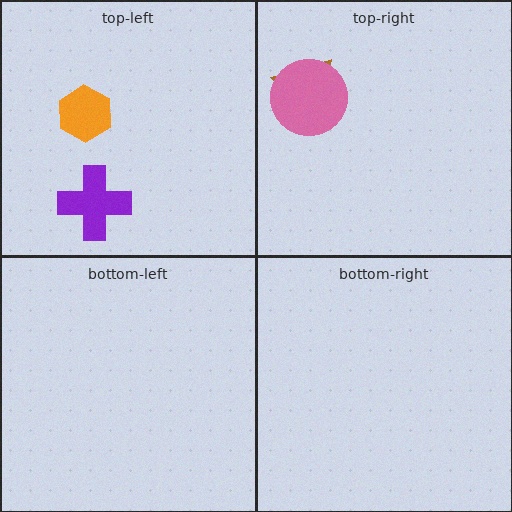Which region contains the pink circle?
The top-right region.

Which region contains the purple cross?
The top-left region.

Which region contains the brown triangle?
The top-right region.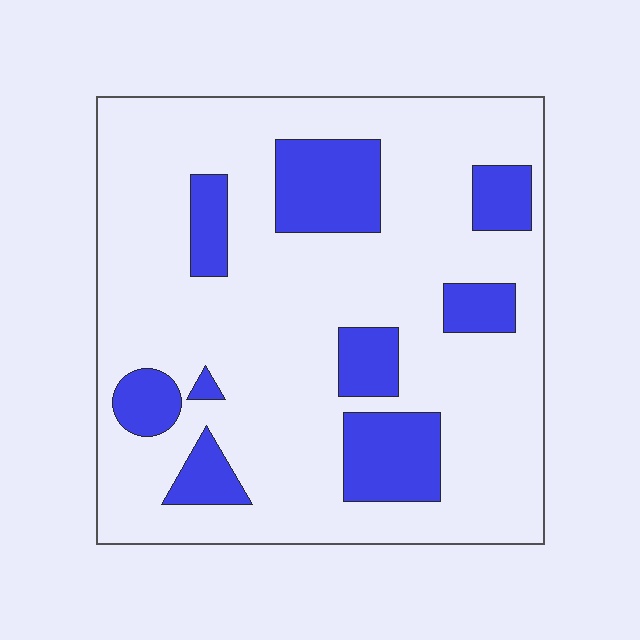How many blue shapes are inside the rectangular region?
9.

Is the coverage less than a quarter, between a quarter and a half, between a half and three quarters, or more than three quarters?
Less than a quarter.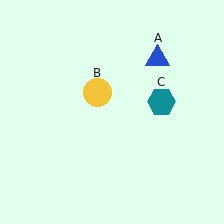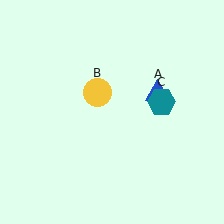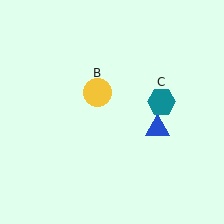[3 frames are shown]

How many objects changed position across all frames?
1 object changed position: blue triangle (object A).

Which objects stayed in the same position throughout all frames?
Yellow circle (object B) and teal hexagon (object C) remained stationary.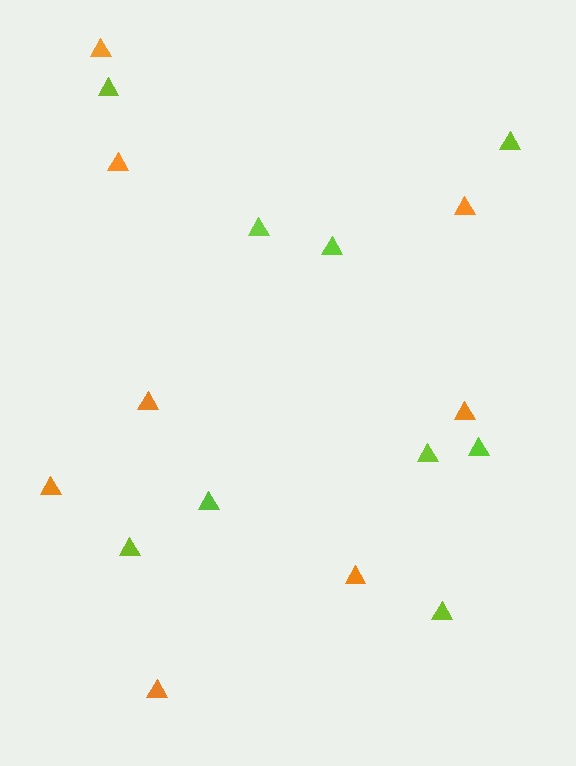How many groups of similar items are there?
There are 2 groups: one group of orange triangles (8) and one group of lime triangles (9).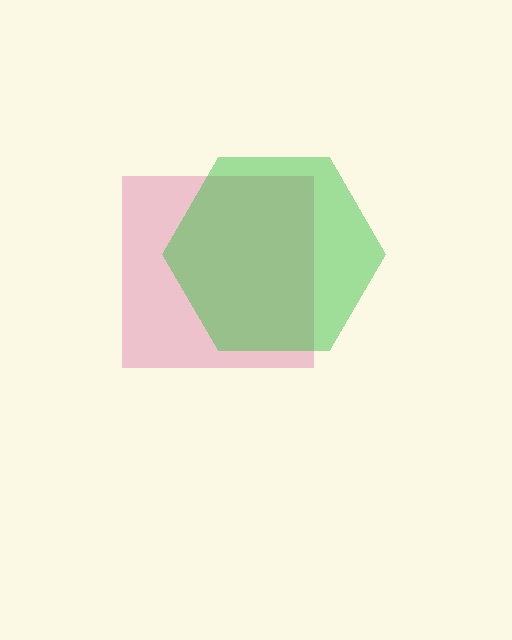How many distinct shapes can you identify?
There are 2 distinct shapes: a pink square, a green hexagon.